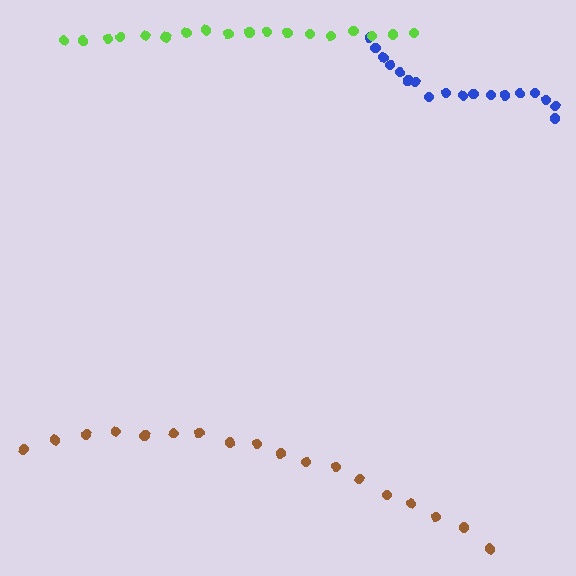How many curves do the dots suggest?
There are 3 distinct paths.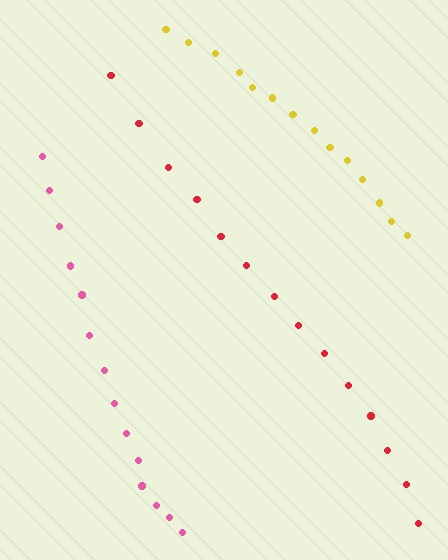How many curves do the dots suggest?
There are 3 distinct paths.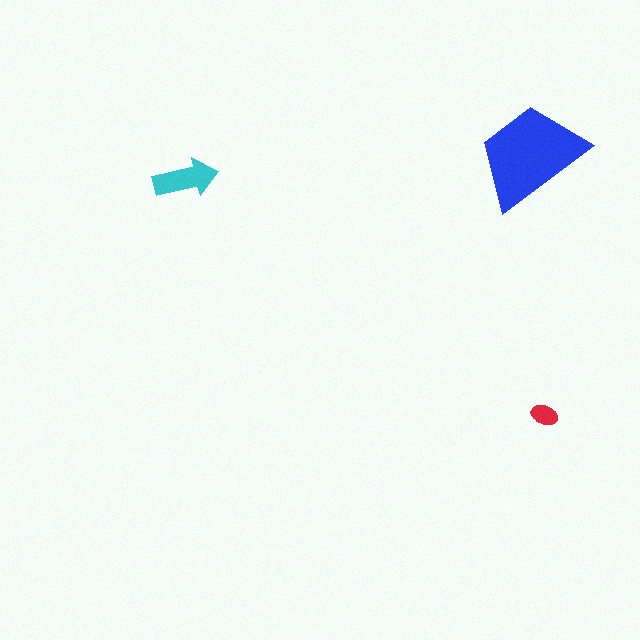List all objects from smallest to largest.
The red ellipse, the cyan arrow, the blue trapezoid.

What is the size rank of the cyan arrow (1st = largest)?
2nd.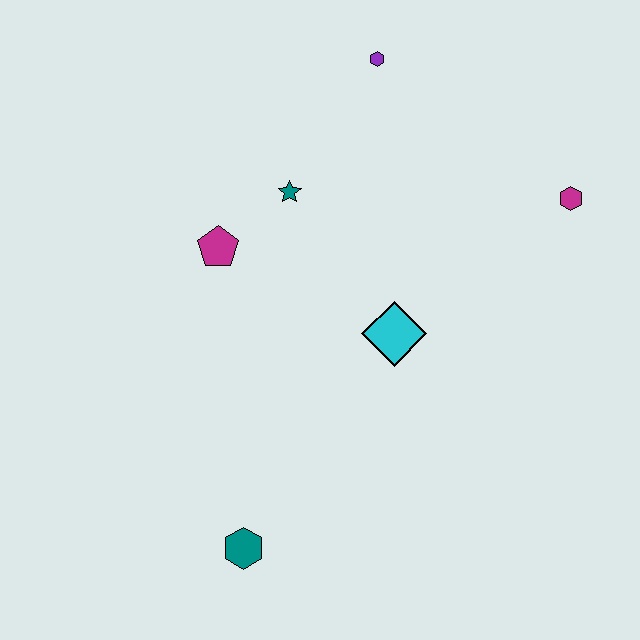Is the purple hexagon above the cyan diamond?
Yes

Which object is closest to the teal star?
The magenta pentagon is closest to the teal star.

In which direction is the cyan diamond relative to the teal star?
The cyan diamond is below the teal star.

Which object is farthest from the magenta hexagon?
The teal hexagon is farthest from the magenta hexagon.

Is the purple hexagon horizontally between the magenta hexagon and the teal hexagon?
Yes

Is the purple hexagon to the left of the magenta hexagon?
Yes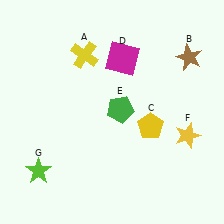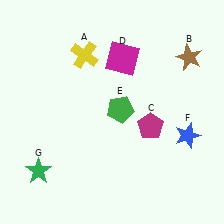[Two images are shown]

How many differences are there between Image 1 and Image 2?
There are 3 differences between the two images.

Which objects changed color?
C changed from yellow to magenta. F changed from yellow to blue. G changed from lime to green.